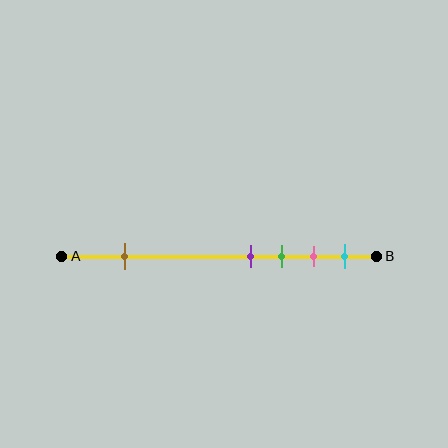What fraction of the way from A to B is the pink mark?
The pink mark is approximately 80% (0.8) of the way from A to B.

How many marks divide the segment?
There are 5 marks dividing the segment.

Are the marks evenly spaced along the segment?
No, the marks are not evenly spaced.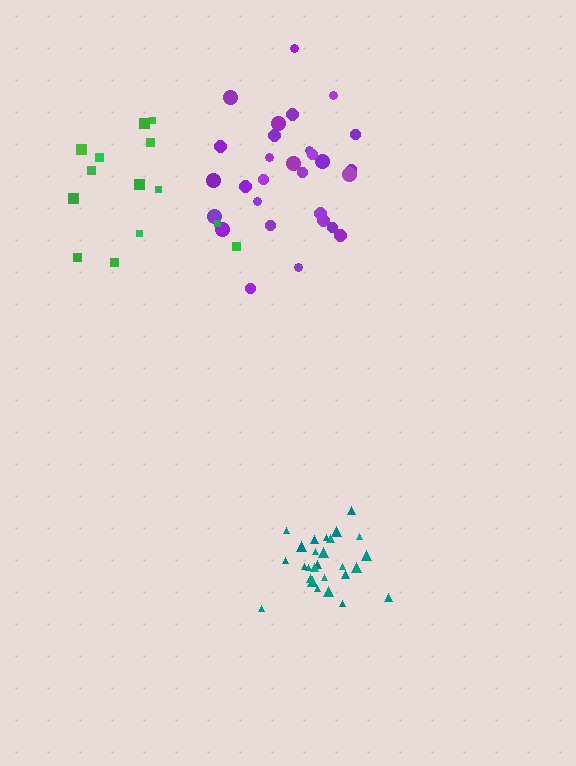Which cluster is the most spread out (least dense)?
Green.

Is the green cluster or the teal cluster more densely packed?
Teal.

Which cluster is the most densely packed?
Teal.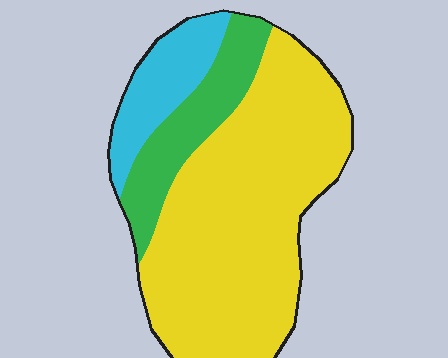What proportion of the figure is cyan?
Cyan takes up about one eighth (1/8) of the figure.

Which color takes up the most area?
Yellow, at roughly 70%.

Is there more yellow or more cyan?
Yellow.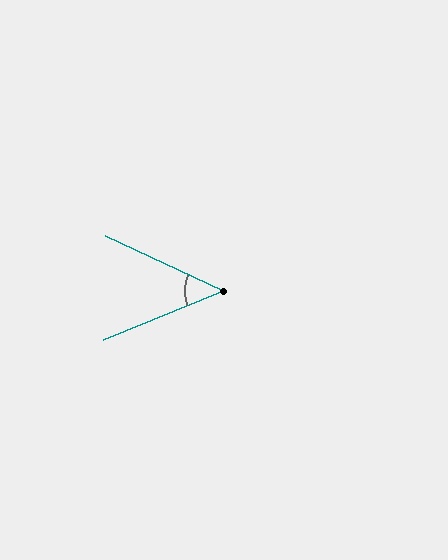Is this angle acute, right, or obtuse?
It is acute.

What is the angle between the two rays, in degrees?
Approximately 47 degrees.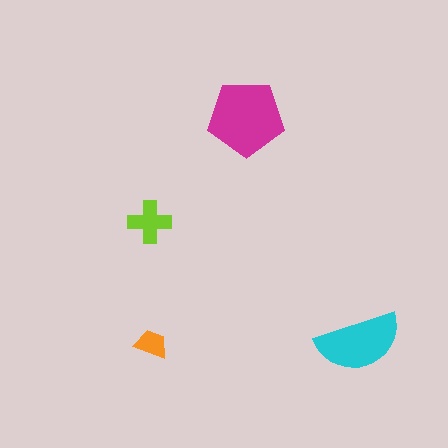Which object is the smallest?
The orange trapezoid.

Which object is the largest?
The magenta pentagon.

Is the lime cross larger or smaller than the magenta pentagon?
Smaller.